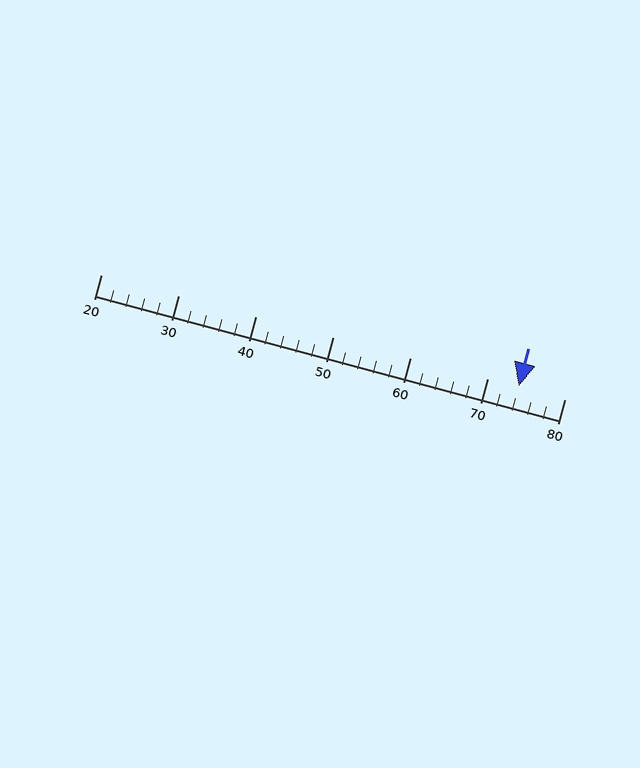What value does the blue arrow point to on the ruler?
The blue arrow points to approximately 74.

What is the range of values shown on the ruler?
The ruler shows values from 20 to 80.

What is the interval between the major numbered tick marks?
The major tick marks are spaced 10 units apart.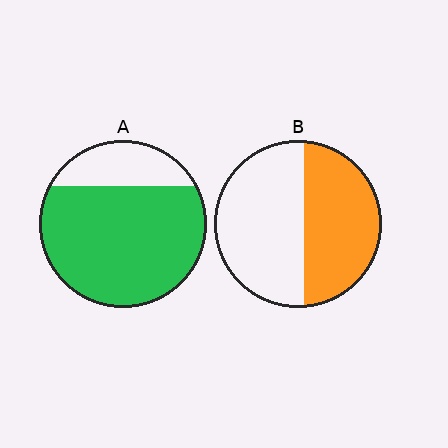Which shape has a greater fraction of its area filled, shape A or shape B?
Shape A.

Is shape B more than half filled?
No.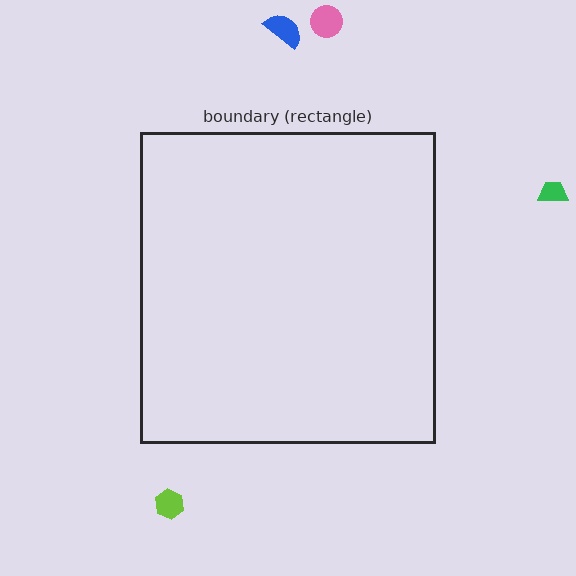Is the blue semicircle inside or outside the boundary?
Outside.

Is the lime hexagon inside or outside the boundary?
Outside.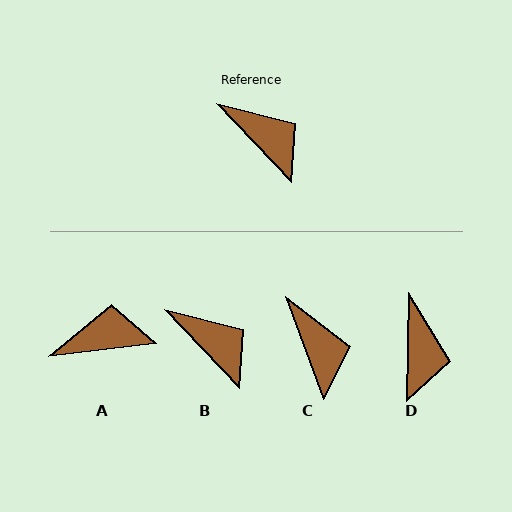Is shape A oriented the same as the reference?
No, it is off by about 53 degrees.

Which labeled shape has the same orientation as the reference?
B.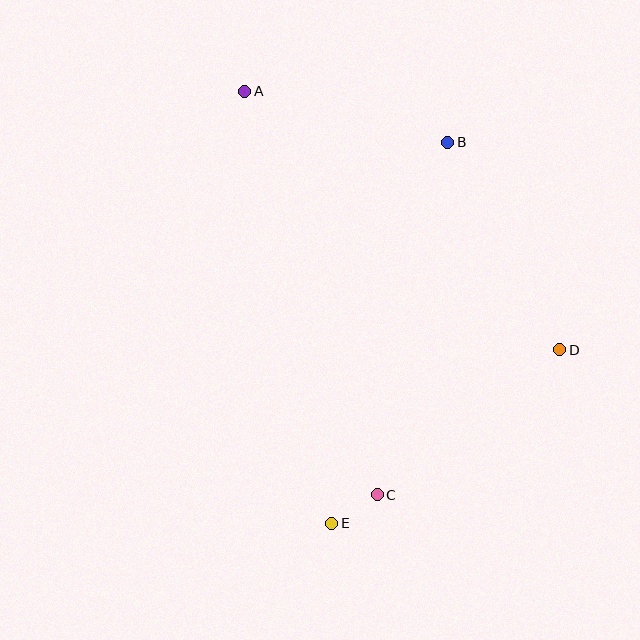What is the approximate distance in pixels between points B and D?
The distance between B and D is approximately 236 pixels.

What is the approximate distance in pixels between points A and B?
The distance between A and B is approximately 209 pixels.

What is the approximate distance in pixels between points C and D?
The distance between C and D is approximately 233 pixels.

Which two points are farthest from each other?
Points A and E are farthest from each other.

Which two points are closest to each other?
Points C and E are closest to each other.